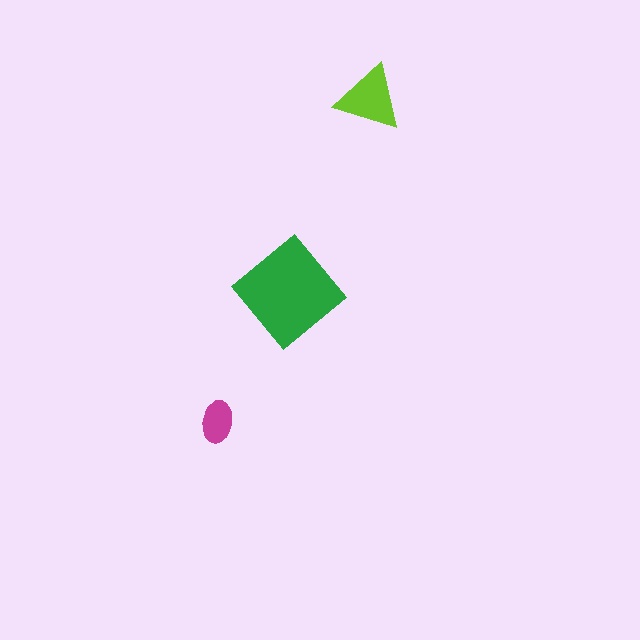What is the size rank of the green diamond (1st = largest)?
1st.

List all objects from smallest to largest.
The magenta ellipse, the lime triangle, the green diamond.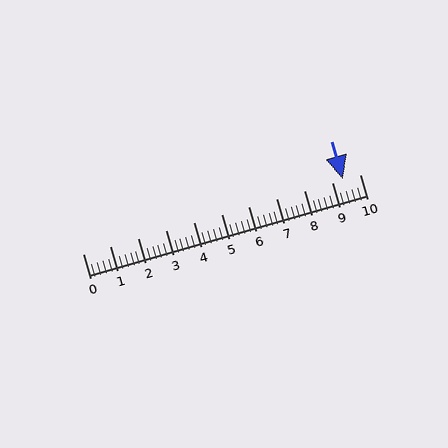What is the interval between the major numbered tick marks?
The major tick marks are spaced 1 units apart.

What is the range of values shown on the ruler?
The ruler shows values from 0 to 10.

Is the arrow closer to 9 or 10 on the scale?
The arrow is closer to 9.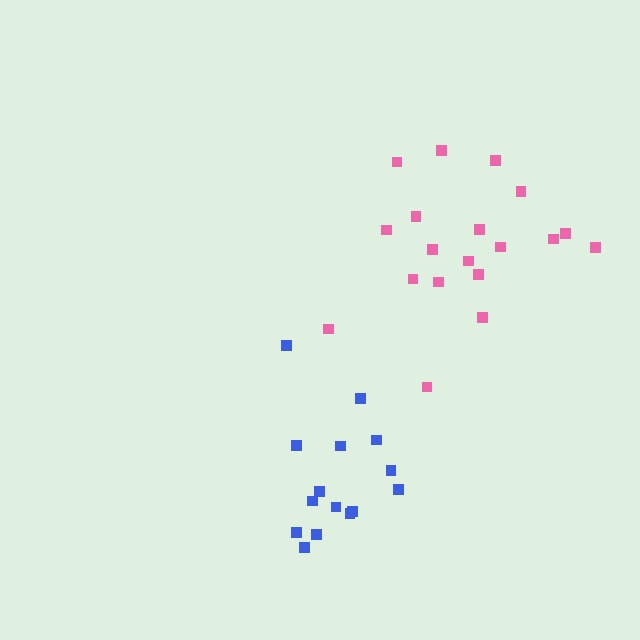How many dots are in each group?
Group 1: 15 dots, Group 2: 19 dots (34 total).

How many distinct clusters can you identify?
There are 2 distinct clusters.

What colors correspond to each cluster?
The clusters are colored: blue, pink.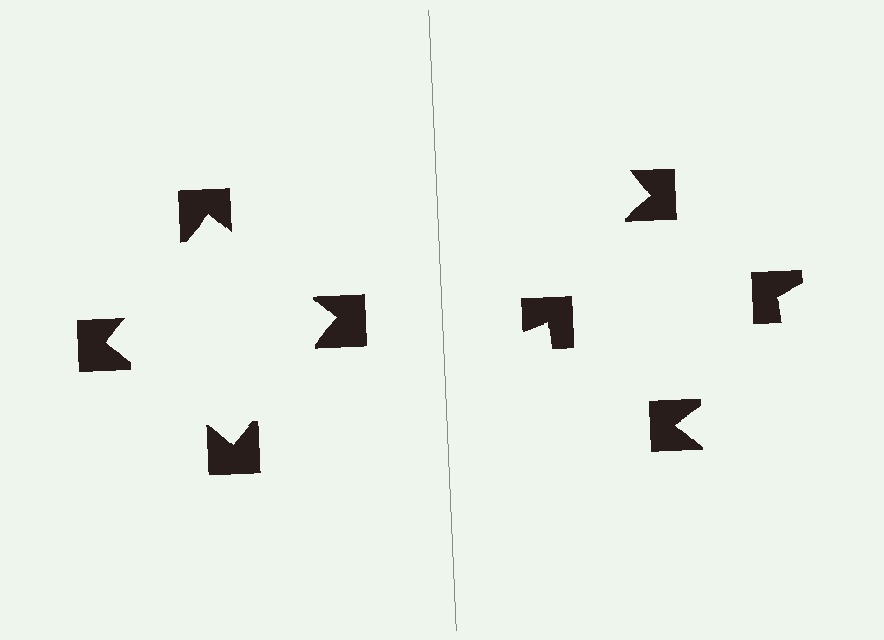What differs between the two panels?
The notched squares are positioned identically on both sides; only the wedge orientations differ. On the left they align to a square; on the right they are misaligned.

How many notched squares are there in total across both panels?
8 — 4 on each side.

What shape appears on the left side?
An illusory square.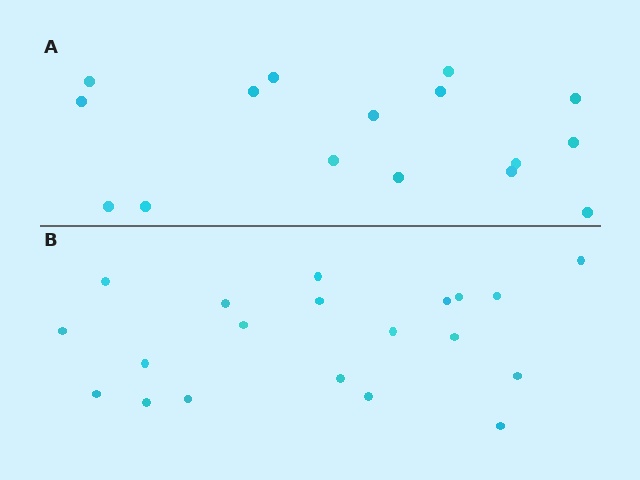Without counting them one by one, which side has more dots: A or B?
Region B (the bottom region) has more dots.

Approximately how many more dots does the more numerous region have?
Region B has about 4 more dots than region A.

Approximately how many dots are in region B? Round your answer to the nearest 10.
About 20 dots.